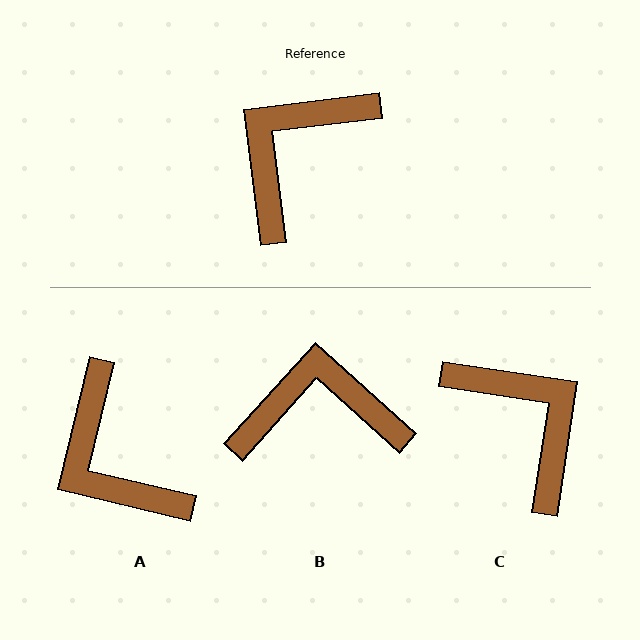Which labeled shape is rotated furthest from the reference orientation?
C, about 106 degrees away.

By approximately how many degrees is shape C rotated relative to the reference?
Approximately 106 degrees clockwise.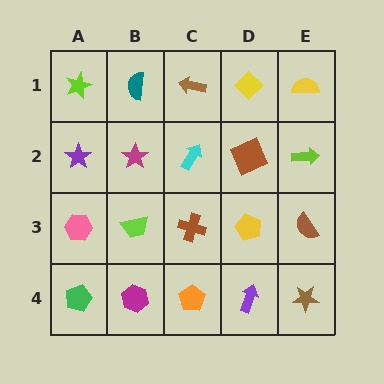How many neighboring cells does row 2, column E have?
3.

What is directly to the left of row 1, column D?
A brown arrow.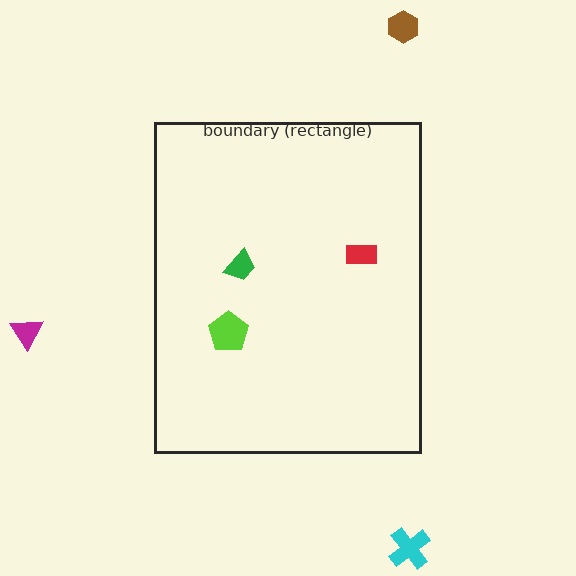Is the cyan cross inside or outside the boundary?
Outside.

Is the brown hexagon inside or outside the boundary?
Outside.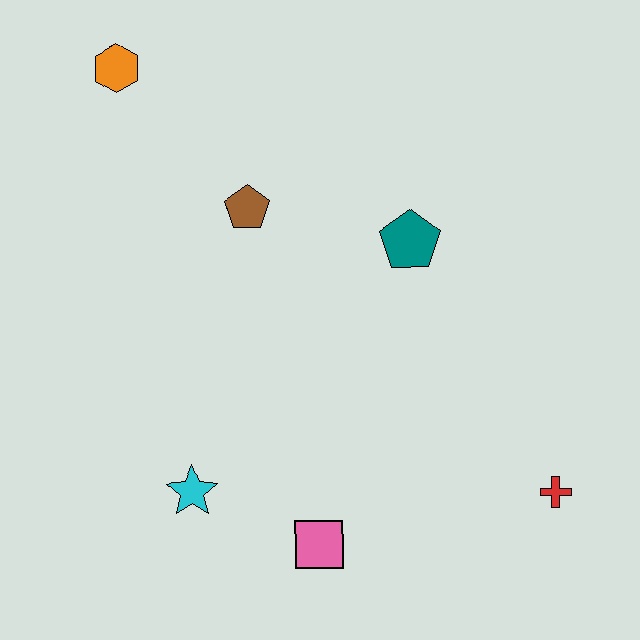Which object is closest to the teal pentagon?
The brown pentagon is closest to the teal pentagon.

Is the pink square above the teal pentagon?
No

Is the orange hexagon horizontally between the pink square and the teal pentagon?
No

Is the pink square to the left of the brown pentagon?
No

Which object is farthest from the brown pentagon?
The red cross is farthest from the brown pentagon.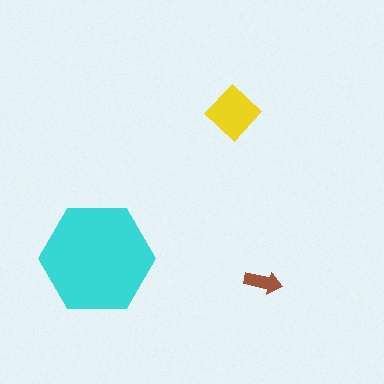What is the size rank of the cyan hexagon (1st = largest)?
1st.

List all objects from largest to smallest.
The cyan hexagon, the yellow diamond, the brown arrow.